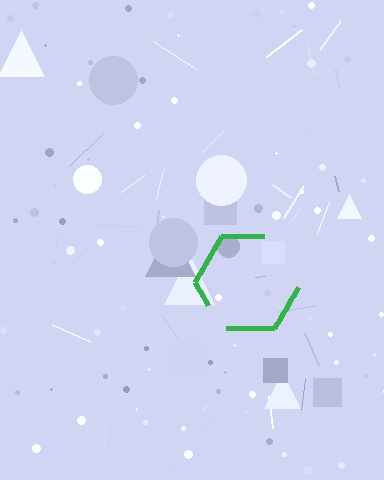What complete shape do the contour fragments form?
The contour fragments form a hexagon.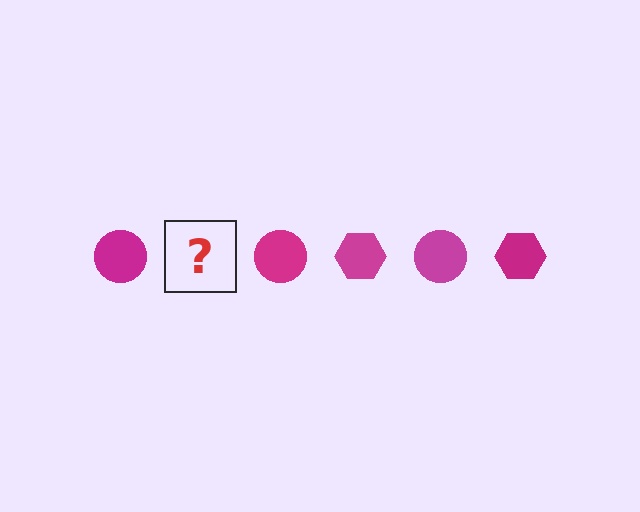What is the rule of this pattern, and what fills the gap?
The rule is that the pattern cycles through circle, hexagon shapes in magenta. The gap should be filled with a magenta hexagon.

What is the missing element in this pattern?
The missing element is a magenta hexagon.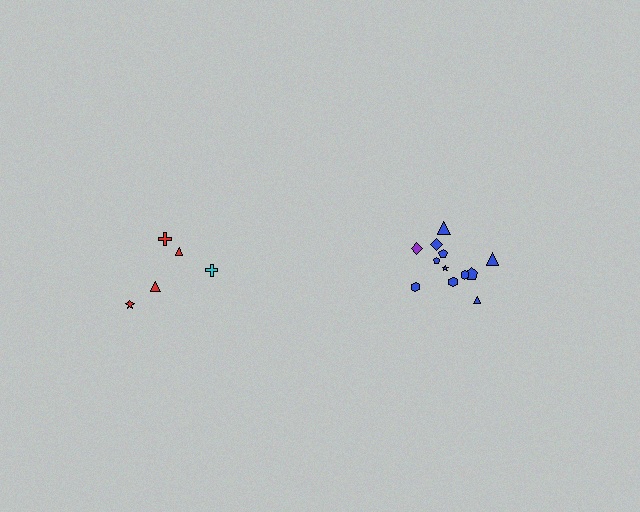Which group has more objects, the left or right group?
The right group.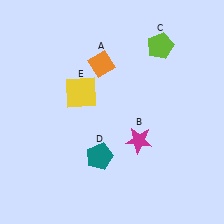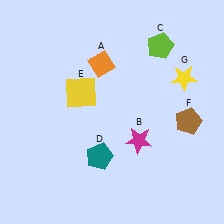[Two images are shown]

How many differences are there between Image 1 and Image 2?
There are 2 differences between the two images.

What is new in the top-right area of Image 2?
A yellow star (G) was added in the top-right area of Image 2.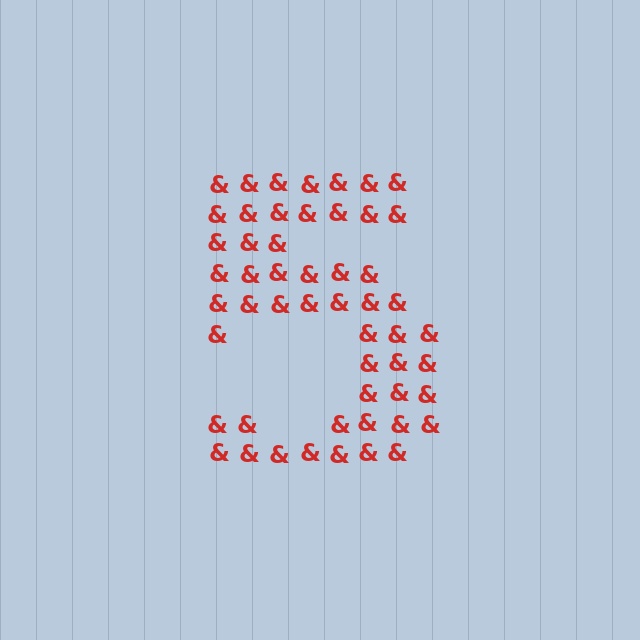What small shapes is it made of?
It is made of small ampersands.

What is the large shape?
The large shape is the digit 5.